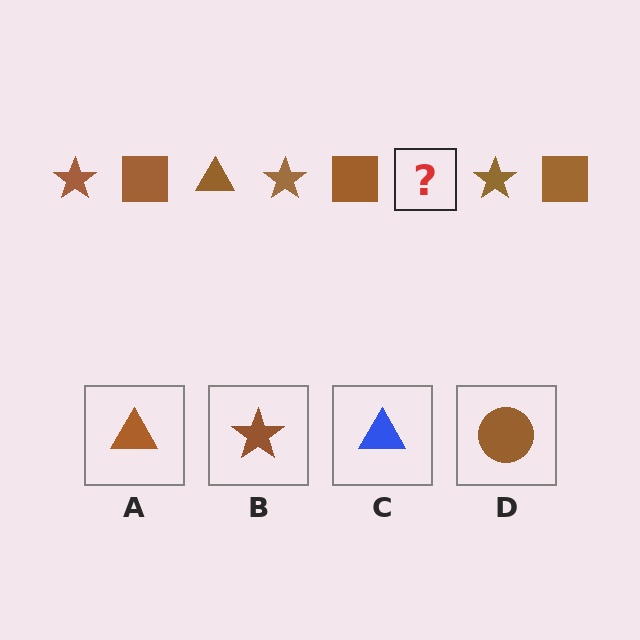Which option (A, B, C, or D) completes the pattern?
A.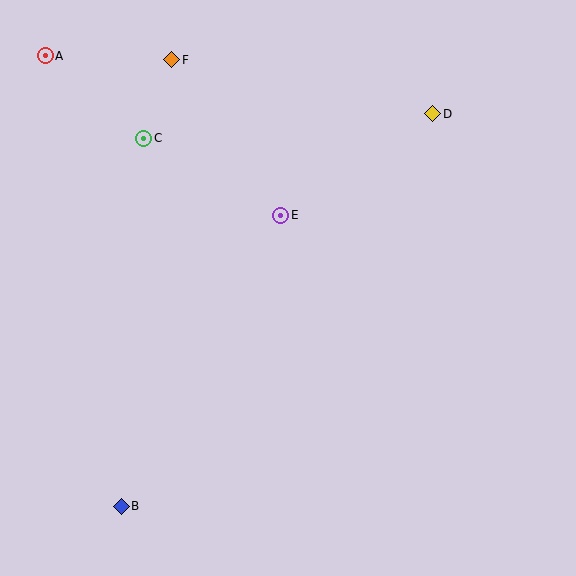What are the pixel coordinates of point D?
Point D is at (433, 114).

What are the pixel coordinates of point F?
Point F is at (172, 60).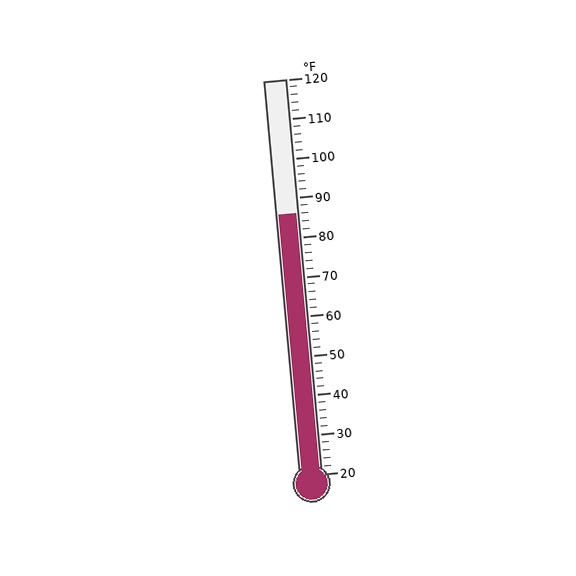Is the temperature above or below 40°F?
The temperature is above 40°F.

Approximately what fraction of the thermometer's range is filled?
The thermometer is filled to approximately 65% of its range.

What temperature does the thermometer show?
The thermometer shows approximately 86°F.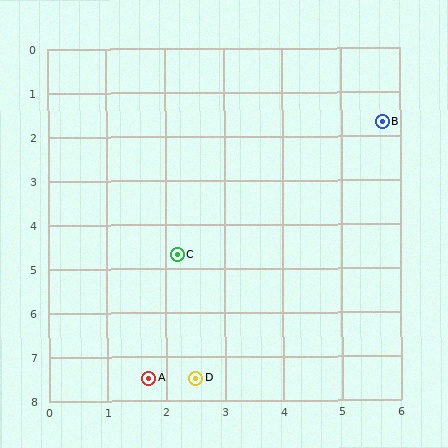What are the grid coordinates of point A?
Point A is at approximately (1.7, 7.5).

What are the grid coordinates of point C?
Point C is at approximately (2.2, 4.7).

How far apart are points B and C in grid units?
Points B and C are about 4.6 grid units apart.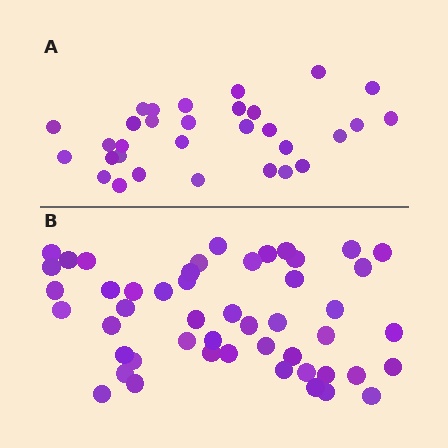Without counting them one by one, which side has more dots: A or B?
Region B (the bottom region) has more dots.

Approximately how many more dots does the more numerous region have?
Region B has approximately 20 more dots than region A.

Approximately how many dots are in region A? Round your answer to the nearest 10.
About 30 dots. (The exact count is 31, which rounds to 30.)